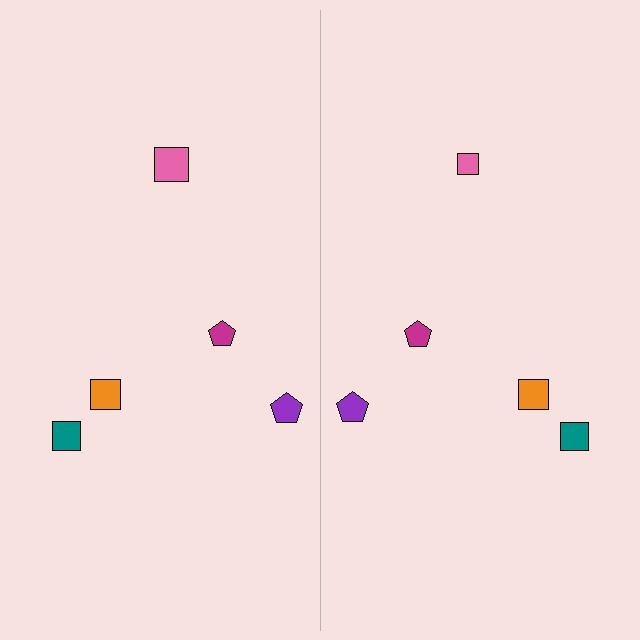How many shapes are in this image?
There are 10 shapes in this image.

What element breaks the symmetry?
The pink square on the right side has a different size than its mirror counterpart.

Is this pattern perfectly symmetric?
No, the pattern is not perfectly symmetric. The pink square on the right side has a different size than its mirror counterpart.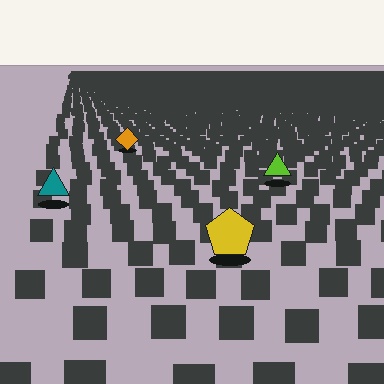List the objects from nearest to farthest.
From nearest to farthest: the yellow pentagon, the teal triangle, the lime triangle, the orange diamond.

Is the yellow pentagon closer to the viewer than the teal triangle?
Yes. The yellow pentagon is closer — you can tell from the texture gradient: the ground texture is coarser near it.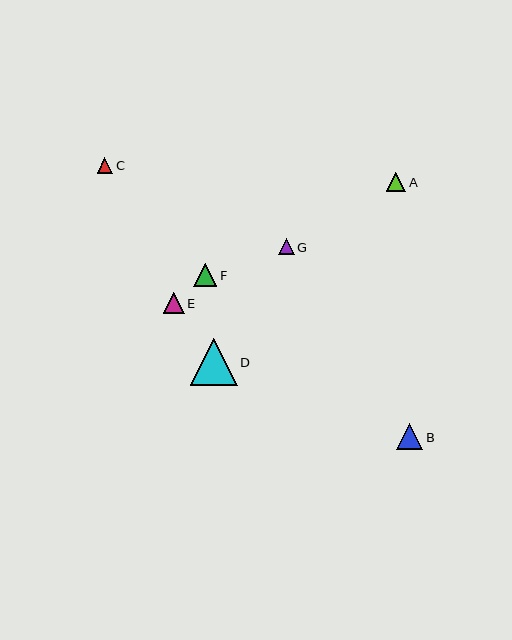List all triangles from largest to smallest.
From largest to smallest: D, B, F, E, A, G, C.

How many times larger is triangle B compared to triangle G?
Triangle B is approximately 1.6 times the size of triangle G.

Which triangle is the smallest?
Triangle C is the smallest with a size of approximately 16 pixels.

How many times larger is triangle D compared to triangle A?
Triangle D is approximately 2.4 times the size of triangle A.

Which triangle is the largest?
Triangle D is the largest with a size of approximately 47 pixels.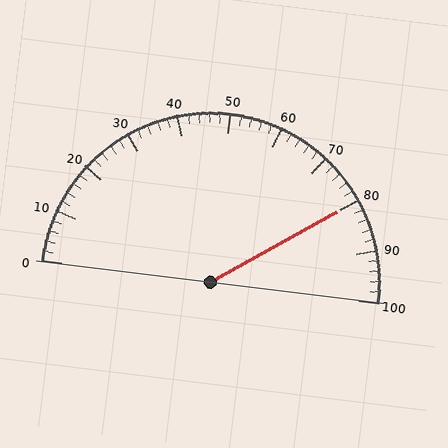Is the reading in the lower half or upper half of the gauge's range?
The reading is in the upper half of the range (0 to 100).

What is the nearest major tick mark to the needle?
The nearest major tick mark is 80.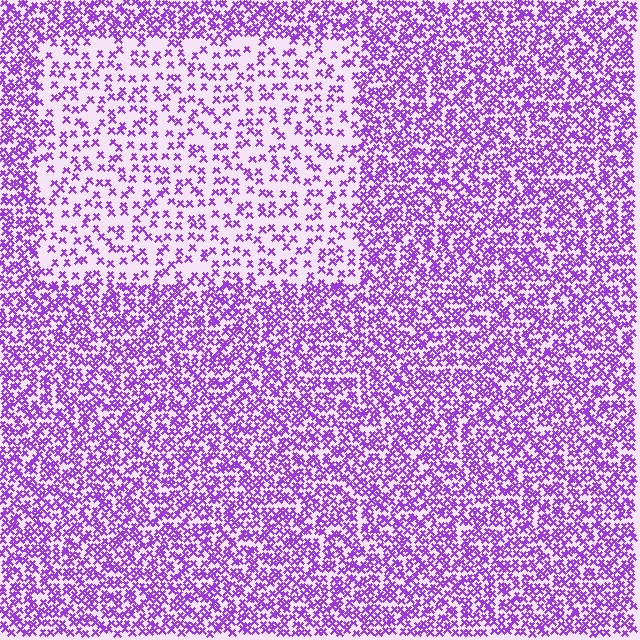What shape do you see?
I see a rectangle.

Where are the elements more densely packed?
The elements are more densely packed outside the rectangle boundary.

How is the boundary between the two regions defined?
The boundary is defined by a change in element density (approximately 2.3x ratio). All elements are the same color, size, and shape.